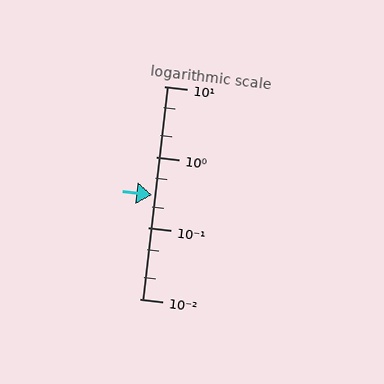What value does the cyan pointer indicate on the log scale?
The pointer indicates approximately 0.29.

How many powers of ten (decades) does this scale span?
The scale spans 3 decades, from 0.01 to 10.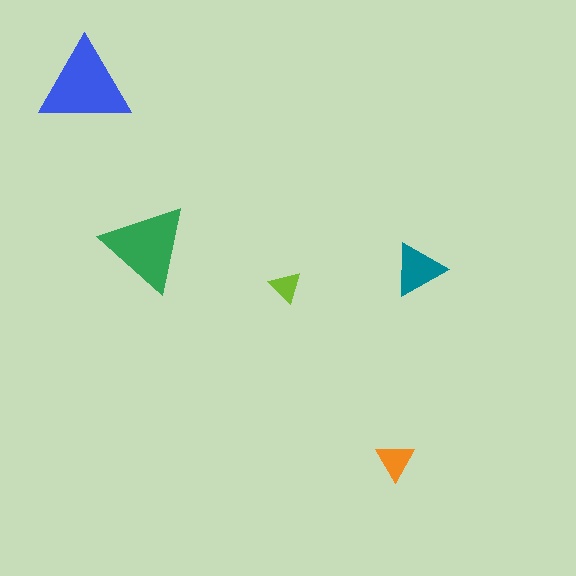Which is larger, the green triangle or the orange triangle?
The green one.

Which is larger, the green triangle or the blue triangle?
The blue one.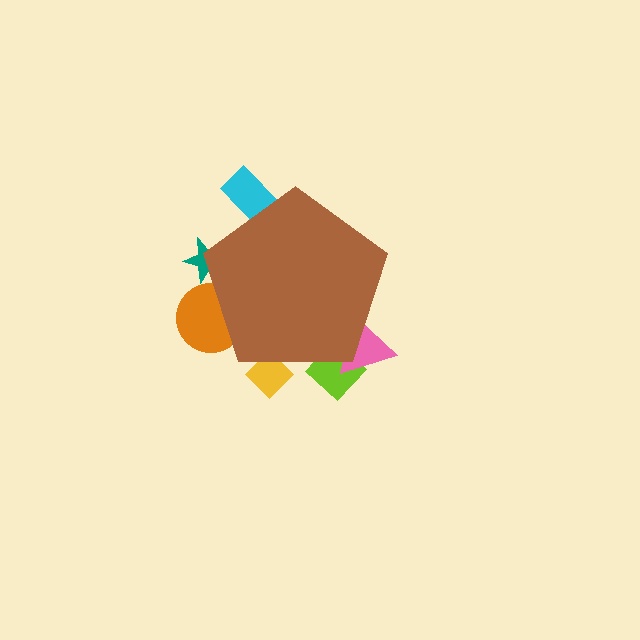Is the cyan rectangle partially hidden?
Yes, the cyan rectangle is partially hidden behind the brown pentagon.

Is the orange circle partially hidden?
Yes, the orange circle is partially hidden behind the brown pentagon.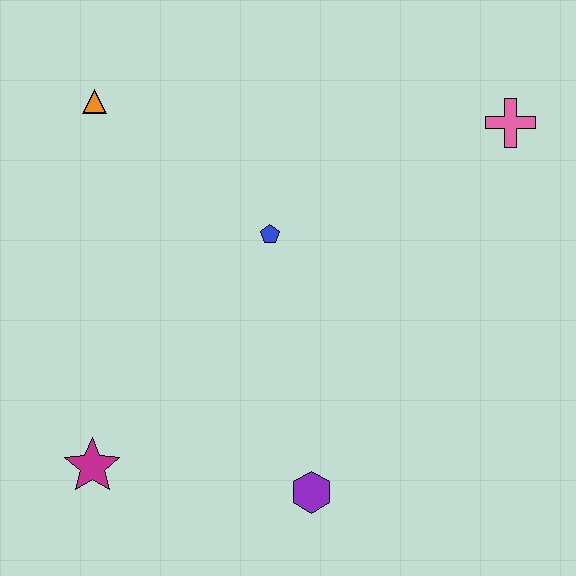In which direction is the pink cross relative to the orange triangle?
The pink cross is to the right of the orange triangle.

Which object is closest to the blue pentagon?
The orange triangle is closest to the blue pentagon.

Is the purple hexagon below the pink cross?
Yes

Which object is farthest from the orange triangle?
The purple hexagon is farthest from the orange triangle.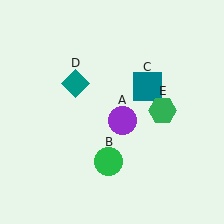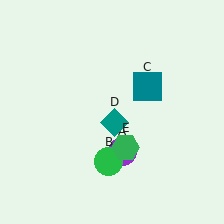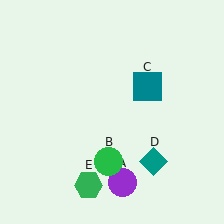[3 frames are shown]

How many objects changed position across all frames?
3 objects changed position: purple circle (object A), teal diamond (object D), green hexagon (object E).